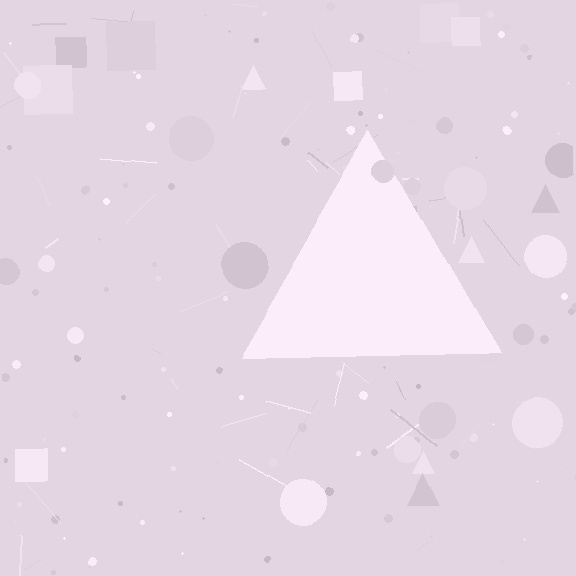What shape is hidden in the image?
A triangle is hidden in the image.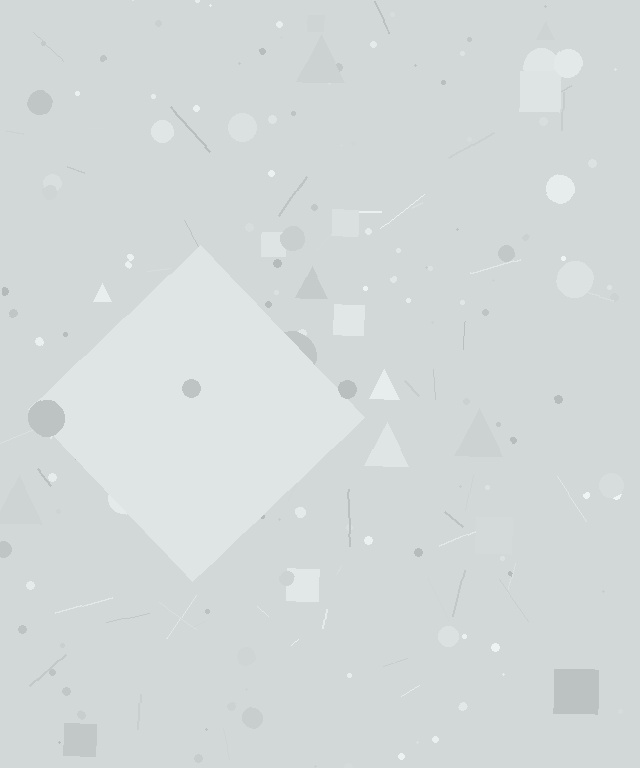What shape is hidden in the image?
A diamond is hidden in the image.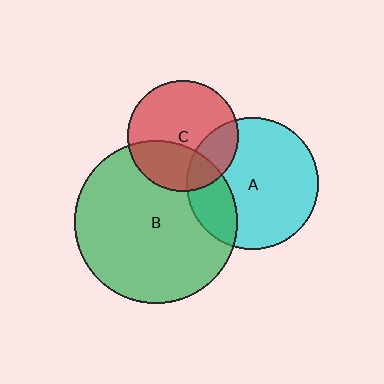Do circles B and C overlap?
Yes.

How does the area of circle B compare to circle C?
Approximately 2.2 times.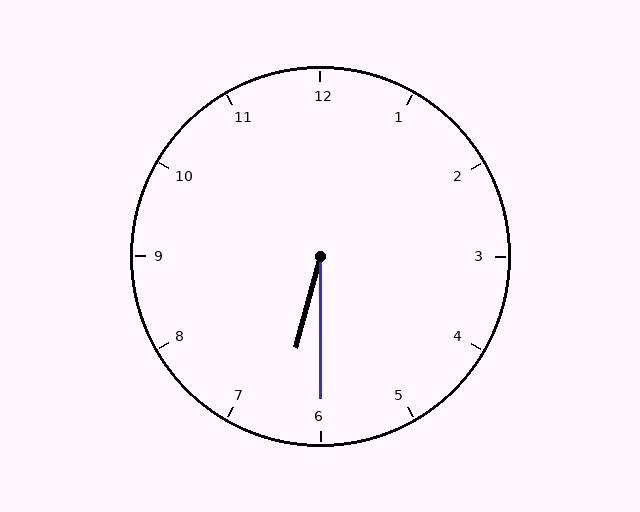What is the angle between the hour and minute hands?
Approximately 15 degrees.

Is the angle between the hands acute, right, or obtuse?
It is acute.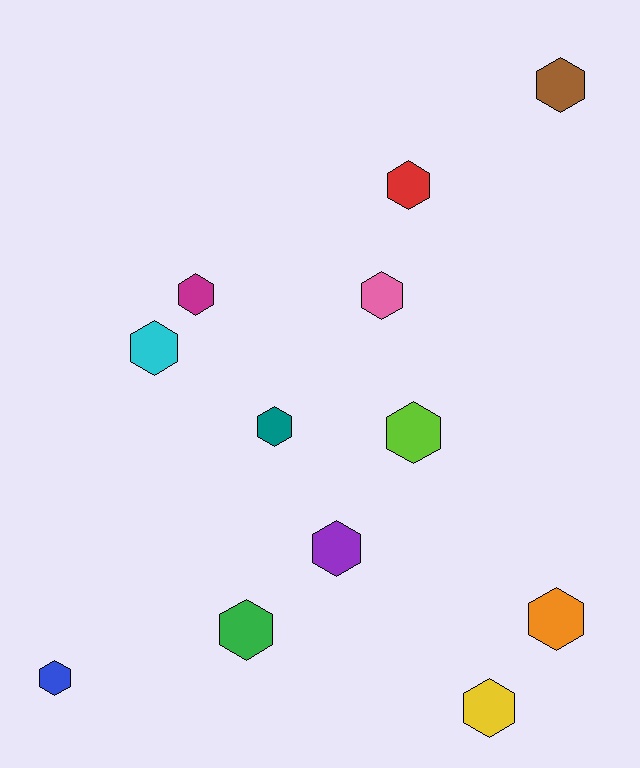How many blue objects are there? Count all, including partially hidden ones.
There is 1 blue object.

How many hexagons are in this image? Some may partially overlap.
There are 12 hexagons.